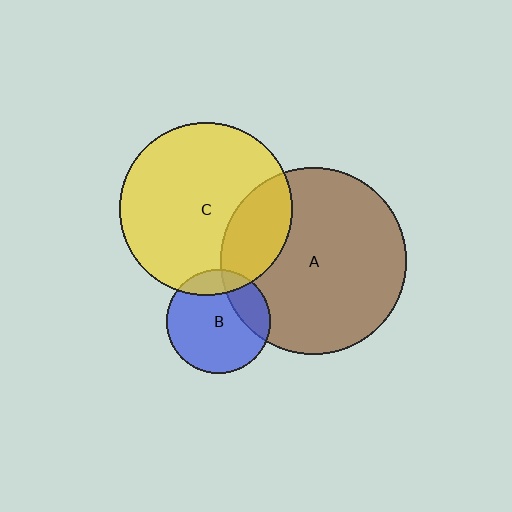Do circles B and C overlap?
Yes.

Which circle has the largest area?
Circle A (brown).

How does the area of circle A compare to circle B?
Approximately 3.2 times.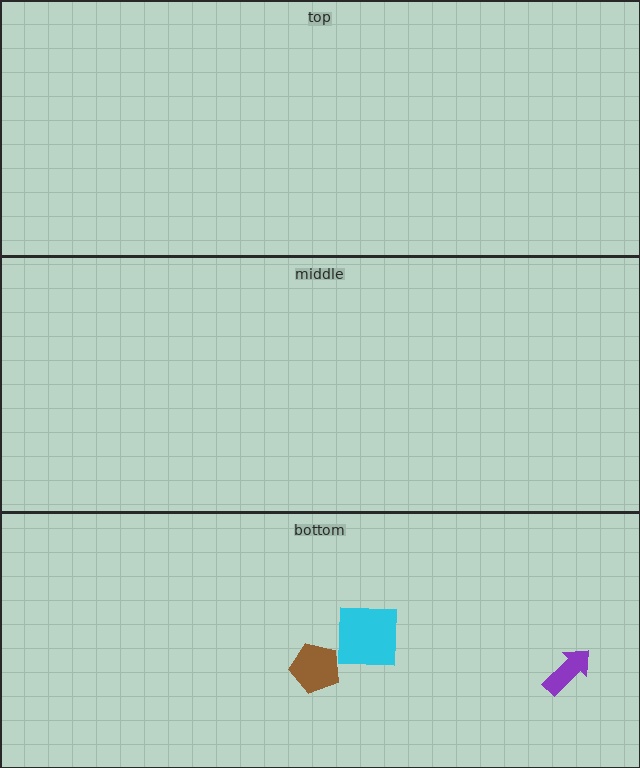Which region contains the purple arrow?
The bottom region.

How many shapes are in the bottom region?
3.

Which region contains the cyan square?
The bottom region.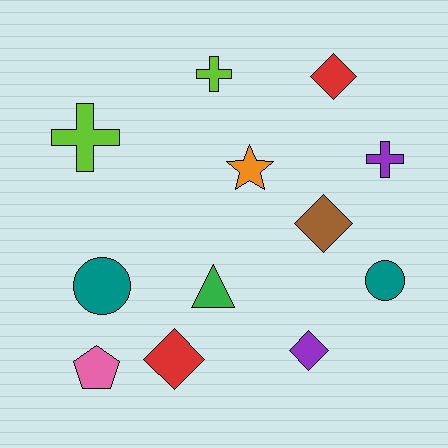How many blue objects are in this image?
There are no blue objects.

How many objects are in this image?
There are 12 objects.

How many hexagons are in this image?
There are no hexagons.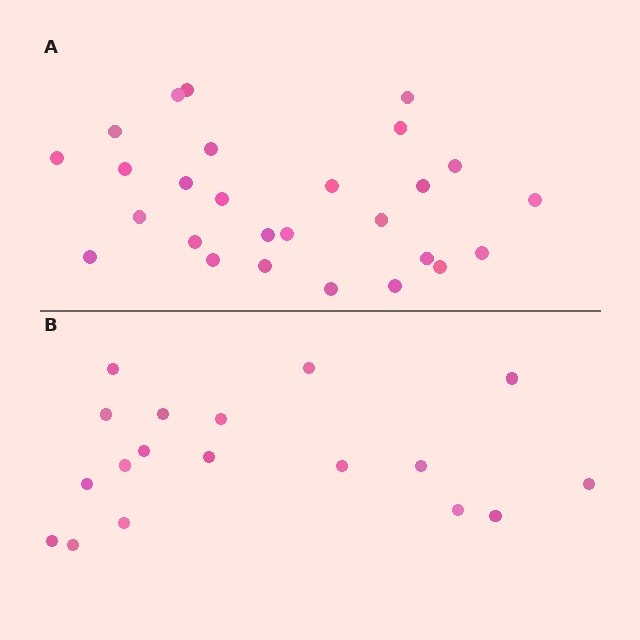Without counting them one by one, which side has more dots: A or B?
Region A (the top region) has more dots.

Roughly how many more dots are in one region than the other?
Region A has roughly 8 or so more dots than region B.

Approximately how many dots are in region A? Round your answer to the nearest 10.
About 30 dots. (The exact count is 27, which rounds to 30.)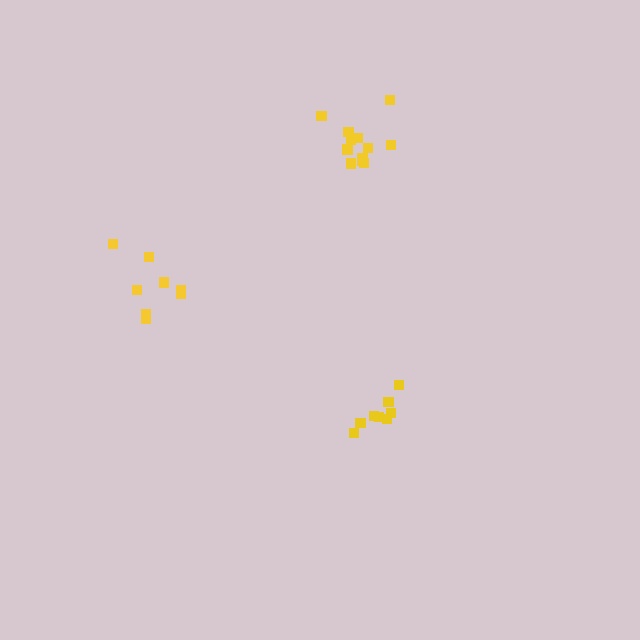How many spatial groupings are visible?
There are 3 spatial groupings.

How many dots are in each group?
Group 1: 8 dots, Group 2: 8 dots, Group 3: 12 dots (28 total).